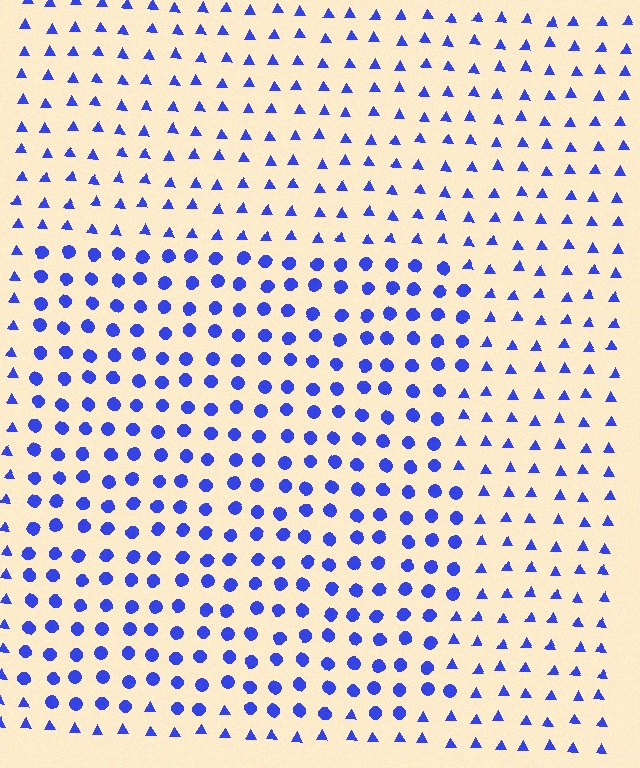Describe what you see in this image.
The image is filled with small blue elements arranged in a uniform grid. A rectangle-shaped region contains circles, while the surrounding area contains triangles. The boundary is defined purely by the change in element shape.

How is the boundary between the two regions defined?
The boundary is defined by a change in element shape: circles inside vs. triangles outside. All elements share the same color and spacing.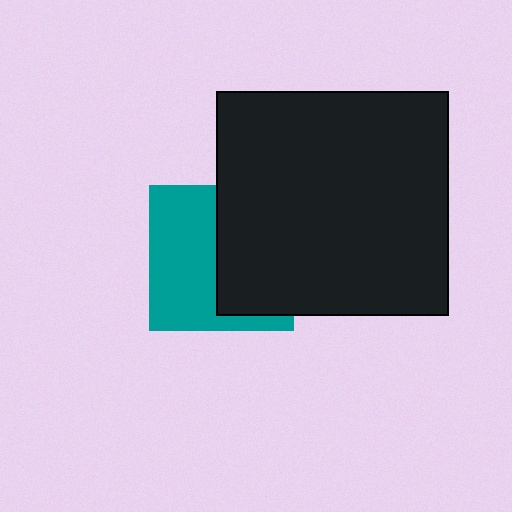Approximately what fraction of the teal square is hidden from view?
Roughly 48% of the teal square is hidden behind the black rectangle.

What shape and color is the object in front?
The object in front is a black rectangle.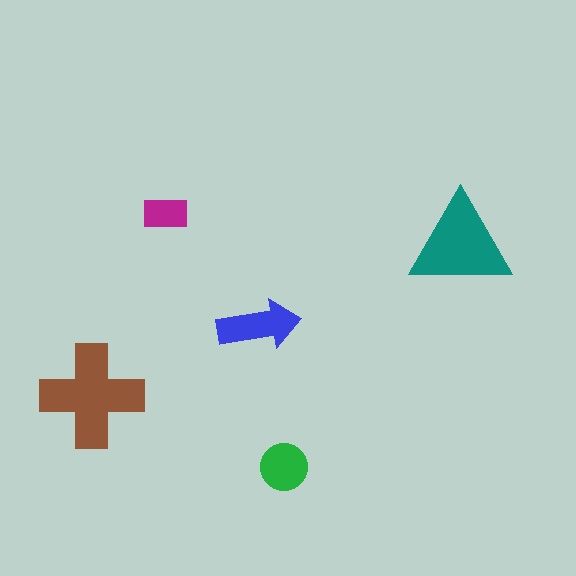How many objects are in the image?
There are 5 objects in the image.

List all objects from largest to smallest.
The brown cross, the teal triangle, the blue arrow, the green circle, the magenta rectangle.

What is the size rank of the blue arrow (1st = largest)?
3rd.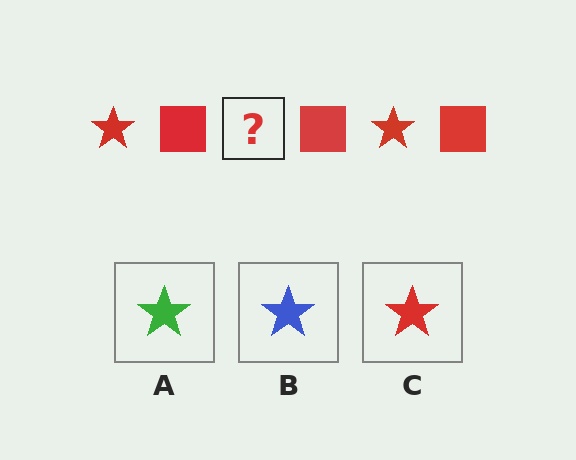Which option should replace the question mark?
Option C.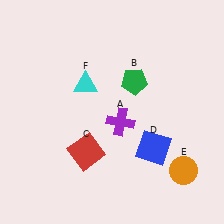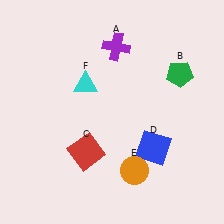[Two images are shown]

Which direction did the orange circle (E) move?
The orange circle (E) moved left.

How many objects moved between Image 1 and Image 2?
3 objects moved between the two images.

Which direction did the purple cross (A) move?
The purple cross (A) moved up.